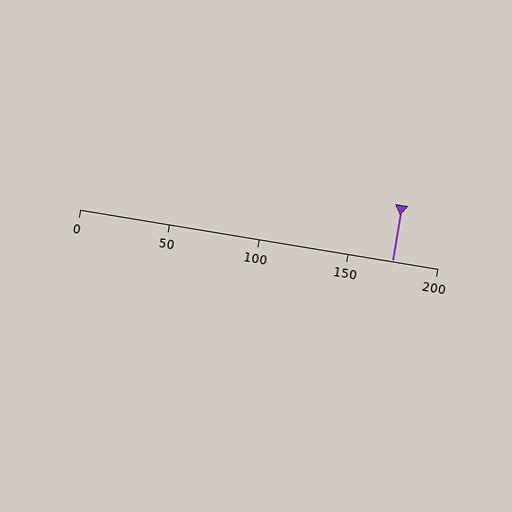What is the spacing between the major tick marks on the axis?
The major ticks are spaced 50 apart.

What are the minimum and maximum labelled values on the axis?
The axis runs from 0 to 200.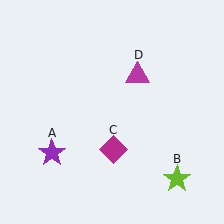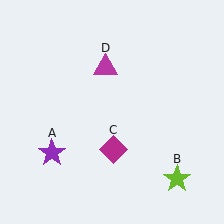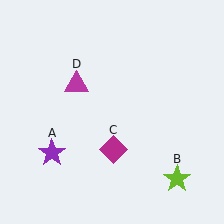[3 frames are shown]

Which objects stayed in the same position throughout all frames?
Purple star (object A) and lime star (object B) and magenta diamond (object C) remained stationary.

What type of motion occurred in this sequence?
The magenta triangle (object D) rotated counterclockwise around the center of the scene.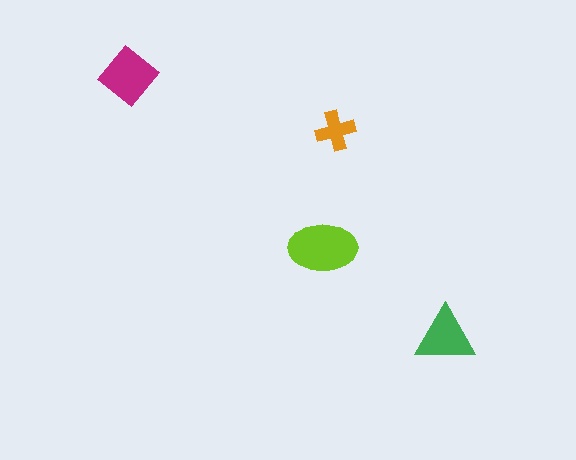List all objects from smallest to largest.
The orange cross, the green triangle, the magenta diamond, the lime ellipse.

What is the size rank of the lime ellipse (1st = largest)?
1st.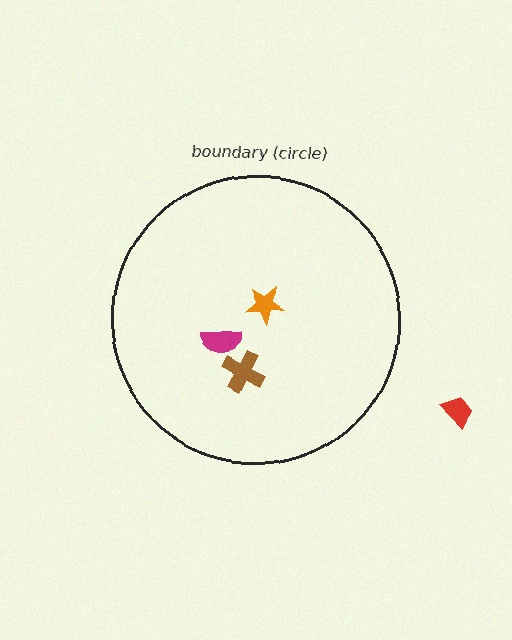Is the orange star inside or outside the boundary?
Inside.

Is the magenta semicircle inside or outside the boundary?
Inside.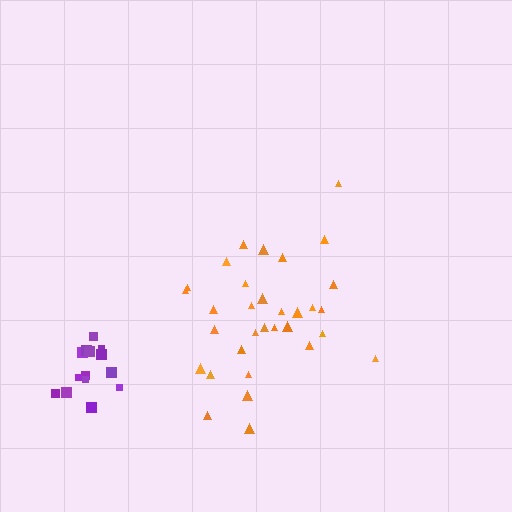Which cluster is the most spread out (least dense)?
Orange.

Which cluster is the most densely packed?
Purple.